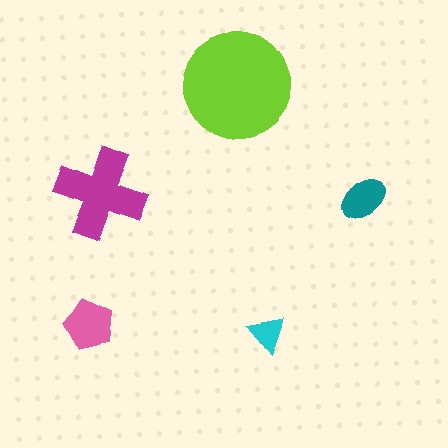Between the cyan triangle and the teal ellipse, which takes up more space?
The teal ellipse.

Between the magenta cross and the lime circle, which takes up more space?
The lime circle.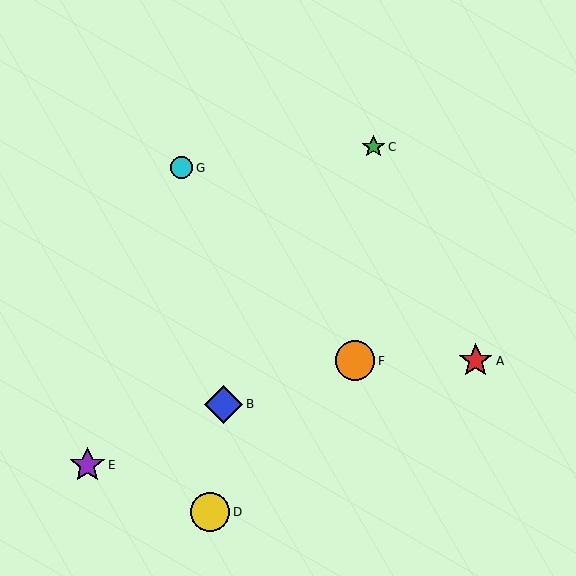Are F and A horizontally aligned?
Yes, both are at y≈361.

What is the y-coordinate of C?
Object C is at y≈147.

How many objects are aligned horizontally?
2 objects (A, F) are aligned horizontally.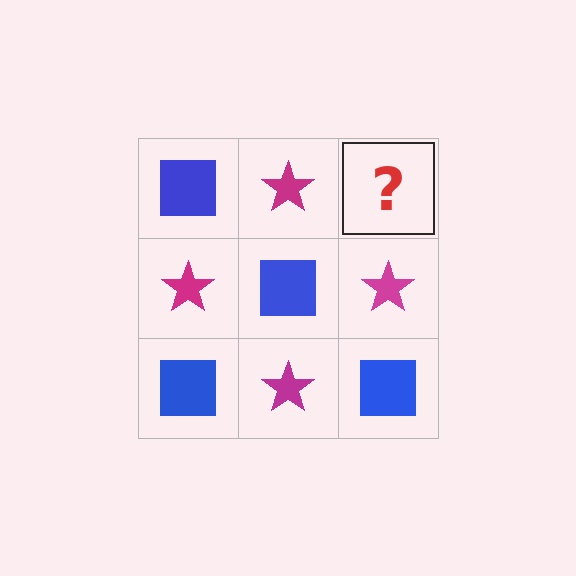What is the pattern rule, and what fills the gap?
The rule is that it alternates blue square and magenta star in a checkerboard pattern. The gap should be filled with a blue square.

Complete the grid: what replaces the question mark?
The question mark should be replaced with a blue square.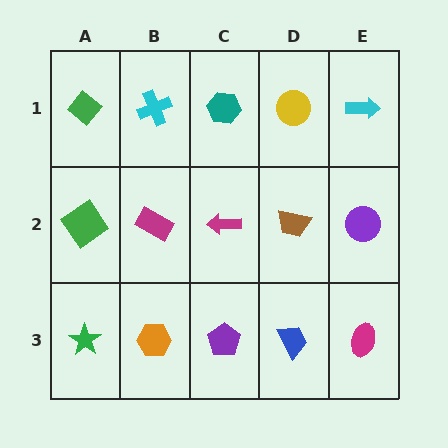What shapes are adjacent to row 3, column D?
A brown trapezoid (row 2, column D), a purple pentagon (row 3, column C), a magenta ellipse (row 3, column E).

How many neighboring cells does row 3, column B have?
3.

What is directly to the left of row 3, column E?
A blue trapezoid.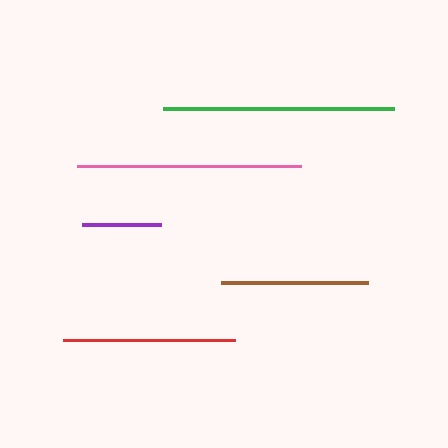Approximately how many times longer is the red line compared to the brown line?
The red line is approximately 1.2 times the length of the brown line.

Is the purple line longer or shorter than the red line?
The red line is longer than the purple line.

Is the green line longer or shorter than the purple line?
The green line is longer than the purple line.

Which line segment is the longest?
The green line is the longest at approximately 231 pixels.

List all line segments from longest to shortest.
From longest to shortest: green, pink, red, brown, purple.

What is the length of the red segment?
The red segment is approximately 172 pixels long.